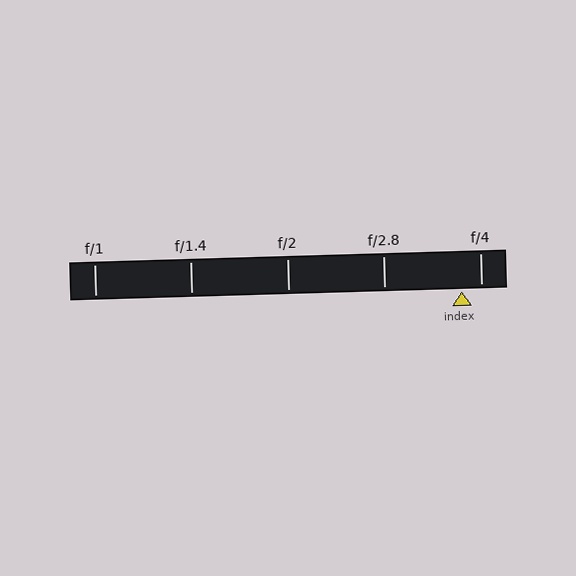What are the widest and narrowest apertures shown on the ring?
The widest aperture shown is f/1 and the narrowest is f/4.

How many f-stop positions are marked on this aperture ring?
There are 5 f-stop positions marked.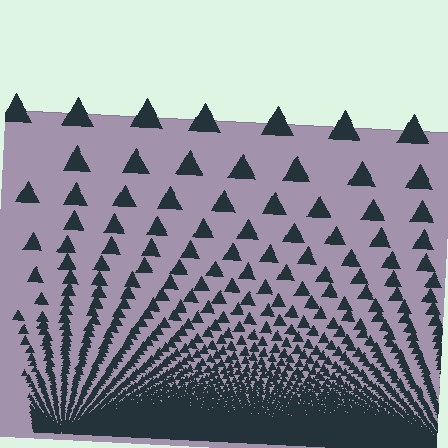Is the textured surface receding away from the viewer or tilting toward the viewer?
The surface appears to tilt toward the viewer. Texture elements get larger and sparser toward the top.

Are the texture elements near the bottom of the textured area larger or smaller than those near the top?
Smaller. The gradient is inverted — elements near the bottom are smaller and denser.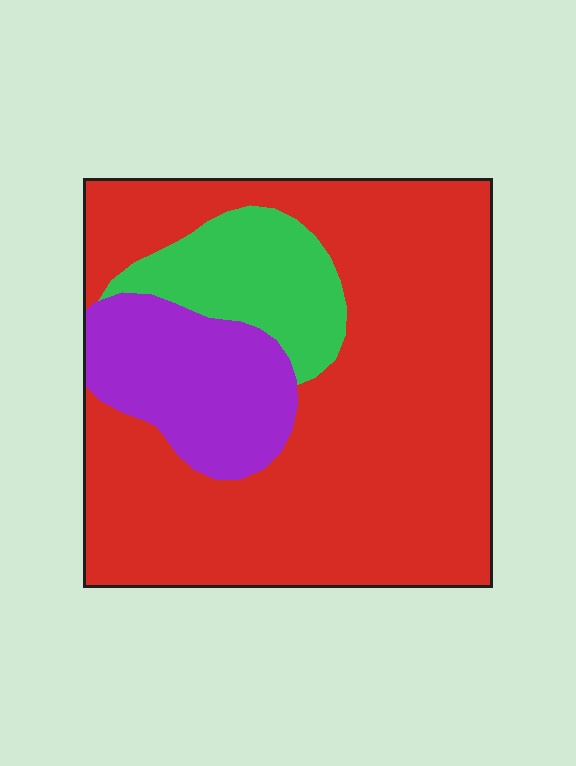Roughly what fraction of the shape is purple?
Purple covers 17% of the shape.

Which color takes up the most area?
Red, at roughly 70%.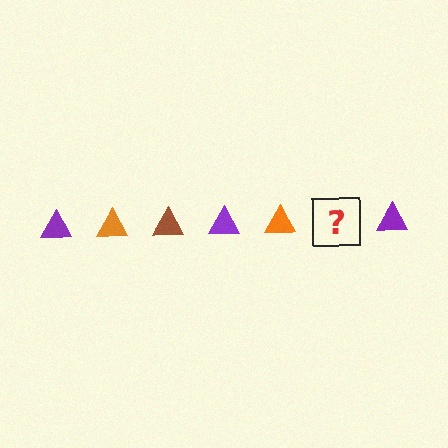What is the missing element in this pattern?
The missing element is a brown triangle.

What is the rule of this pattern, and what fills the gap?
The rule is that the pattern cycles through purple, orange, brown triangles. The gap should be filled with a brown triangle.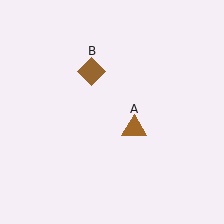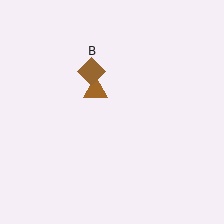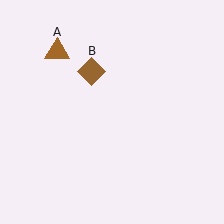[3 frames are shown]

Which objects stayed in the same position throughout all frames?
Brown diamond (object B) remained stationary.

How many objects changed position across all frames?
1 object changed position: brown triangle (object A).